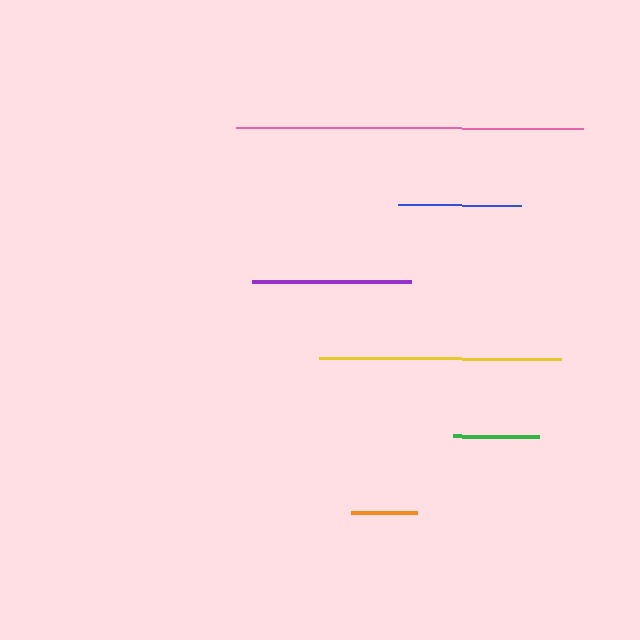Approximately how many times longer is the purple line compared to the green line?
The purple line is approximately 1.9 times the length of the green line.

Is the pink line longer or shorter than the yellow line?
The pink line is longer than the yellow line.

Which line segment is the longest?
The pink line is the longest at approximately 347 pixels.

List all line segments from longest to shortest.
From longest to shortest: pink, yellow, purple, blue, green, orange.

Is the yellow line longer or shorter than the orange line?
The yellow line is longer than the orange line.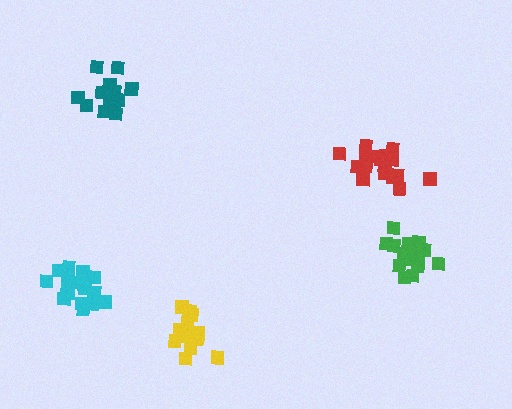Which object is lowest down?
The yellow cluster is bottommost.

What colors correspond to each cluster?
The clusters are colored: cyan, red, green, teal, yellow.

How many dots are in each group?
Group 1: 19 dots, Group 2: 20 dots, Group 3: 18 dots, Group 4: 16 dots, Group 5: 15 dots (88 total).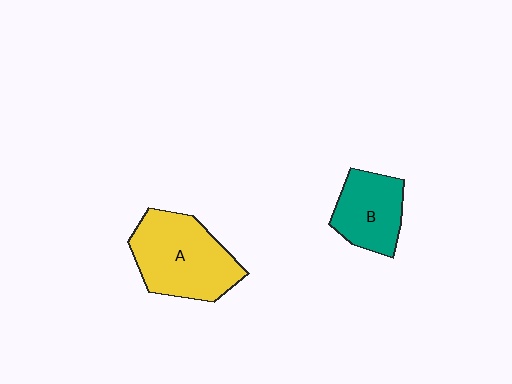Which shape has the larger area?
Shape A (yellow).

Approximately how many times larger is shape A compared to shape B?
Approximately 1.5 times.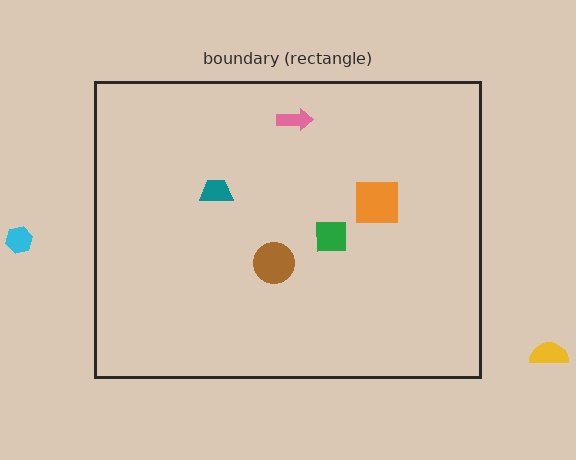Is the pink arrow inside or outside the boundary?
Inside.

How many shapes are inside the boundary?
5 inside, 2 outside.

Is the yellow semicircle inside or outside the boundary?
Outside.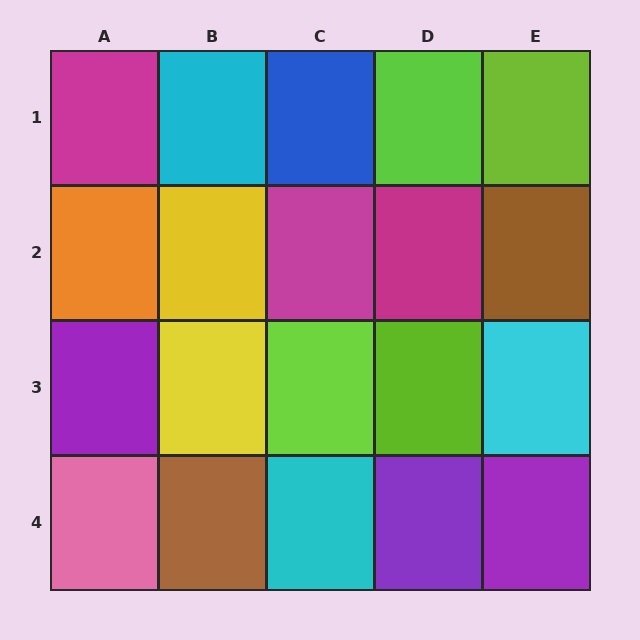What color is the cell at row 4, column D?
Purple.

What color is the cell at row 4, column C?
Cyan.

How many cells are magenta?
3 cells are magenta.